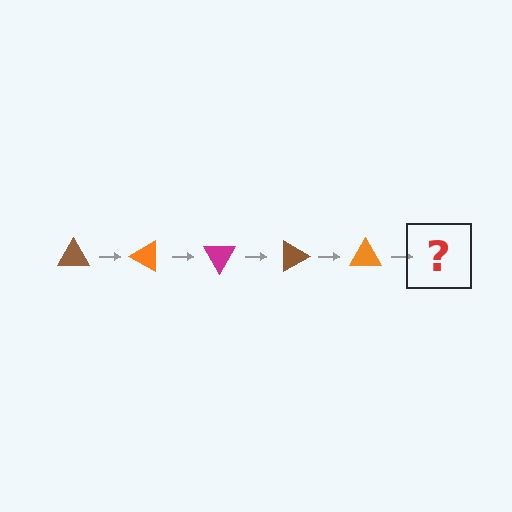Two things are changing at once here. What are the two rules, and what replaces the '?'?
The two rules are that it rotates 30 degrees each step and the color cycles through brown, orange, and magenta. The '?' should be a magenta triangle, rotated 150 degrees from the start.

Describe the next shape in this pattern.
It should be a magenta triangle, rotated 150 degrees from the start.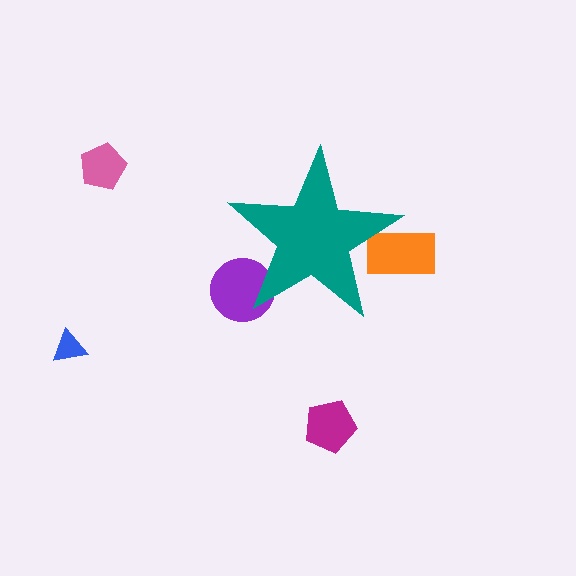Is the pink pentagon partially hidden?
No, the pink pentagon is fully visible.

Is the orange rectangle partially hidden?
Yes, the orange rectangle is partially hidden behind the teal star.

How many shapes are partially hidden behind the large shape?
2 shapes are partially hidden.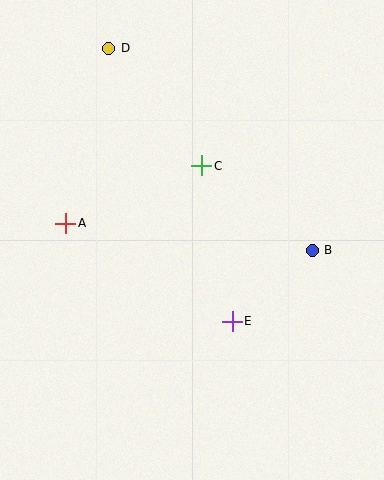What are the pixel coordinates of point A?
Point A is at (66, 223).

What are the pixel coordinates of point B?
Point B is at (312, 250).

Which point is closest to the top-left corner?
Point D is closest to the top-left corner.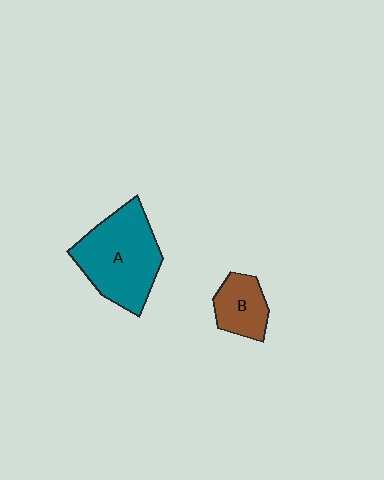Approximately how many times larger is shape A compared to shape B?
Approximately 2.3 times.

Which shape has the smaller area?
Shape B (brown).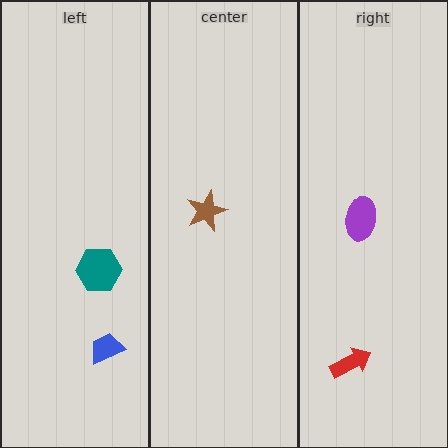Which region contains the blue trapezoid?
The left region.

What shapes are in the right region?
The purple ellipse, the red arrow.